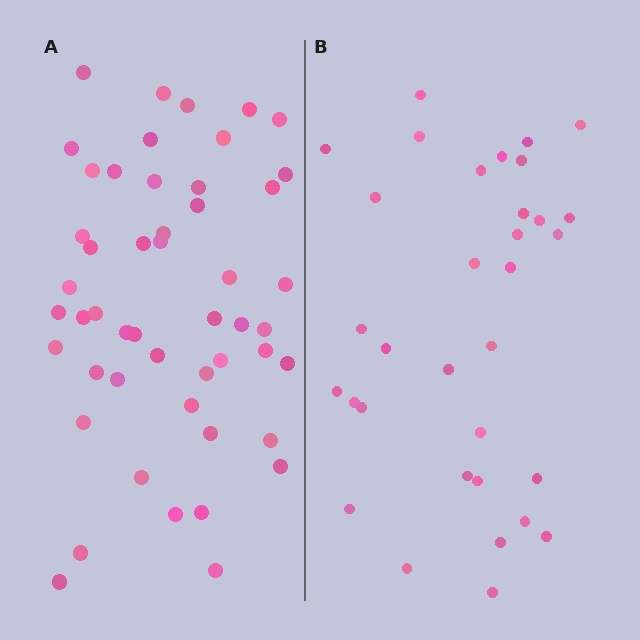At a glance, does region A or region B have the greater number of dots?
Region A (the left region) has more dots.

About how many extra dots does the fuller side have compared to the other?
Region A has approximately 15 more dots than region B.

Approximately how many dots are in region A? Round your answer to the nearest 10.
About 50 dots.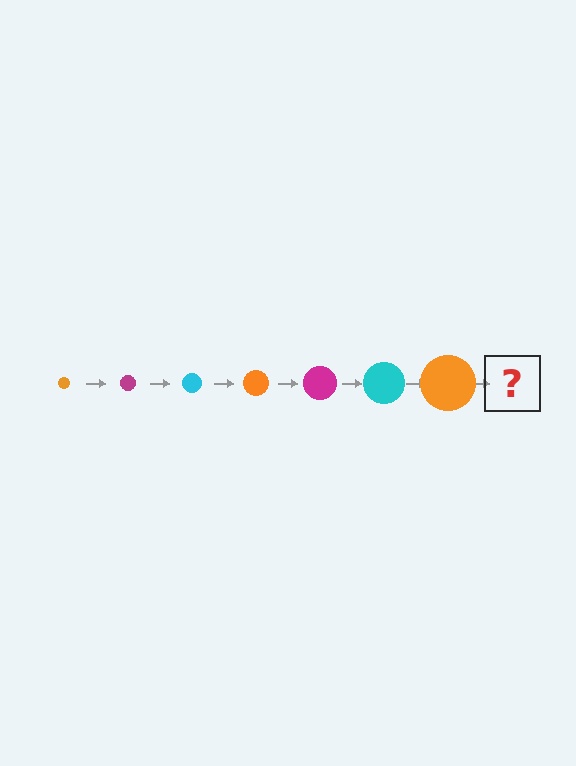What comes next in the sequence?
The next element should be a magenta circle, larger than the previous one.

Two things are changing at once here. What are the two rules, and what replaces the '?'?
The two rules are that the circle grows larger each step and the color cycles through orange, magenta, and cyan. The '?' should be a magenta circle, larger than the previous one.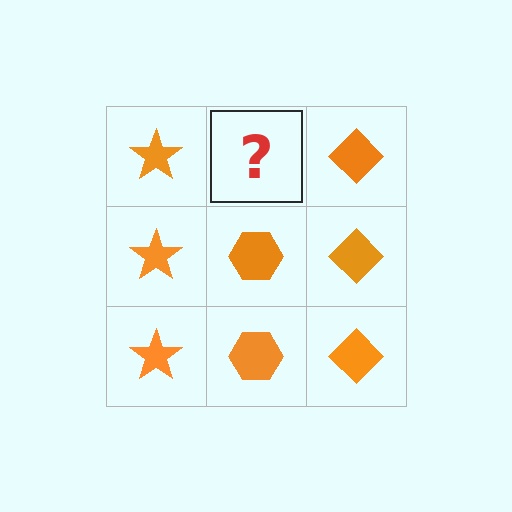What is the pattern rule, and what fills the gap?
The rule is that each column has a consistent shape. The gap should be filled with an orange hexagon.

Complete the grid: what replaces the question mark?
The question mark should be replaced with an orange hexagon.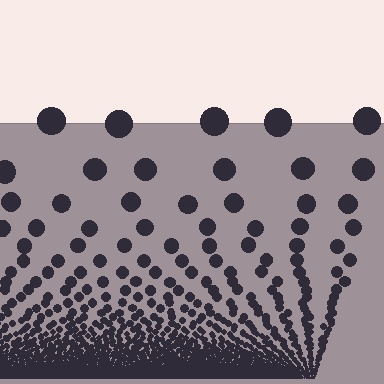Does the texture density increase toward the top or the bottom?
Density increases toward the bottom.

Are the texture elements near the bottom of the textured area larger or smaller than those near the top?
Smaller. The gradient is inverted — elements near the bottom are smaller and denser.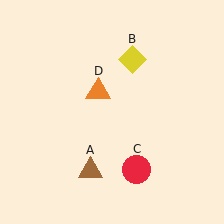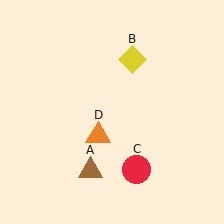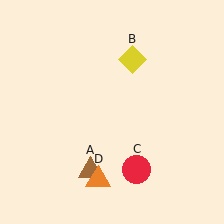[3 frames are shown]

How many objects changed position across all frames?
1 object changed position: orange triangle (object D).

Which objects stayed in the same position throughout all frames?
Brown triangle (object A) and yellow diamond (object B) and red circle (object C) remained stationary.